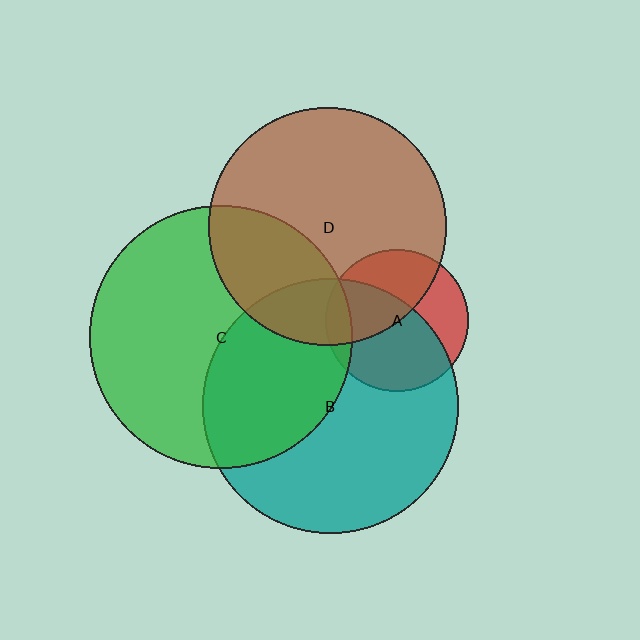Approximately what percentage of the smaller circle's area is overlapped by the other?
Approximately 45%.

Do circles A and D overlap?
Yes.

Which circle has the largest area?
Circle C (green).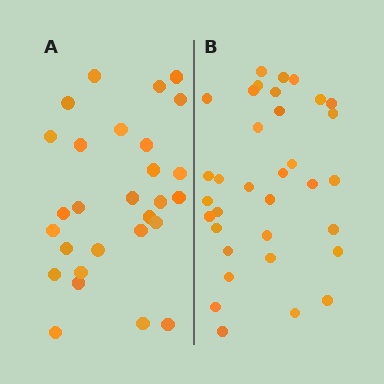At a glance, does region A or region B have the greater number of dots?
Region B (the right region) has more dots.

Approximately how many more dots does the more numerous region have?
Region B has about 6 more dots than region A.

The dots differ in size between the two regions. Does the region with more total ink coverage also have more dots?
No. Region A has more total ink coverage because its dots are larger, but region B actually contains more individual dots. Total area can be misleading — the number of items is what matters here.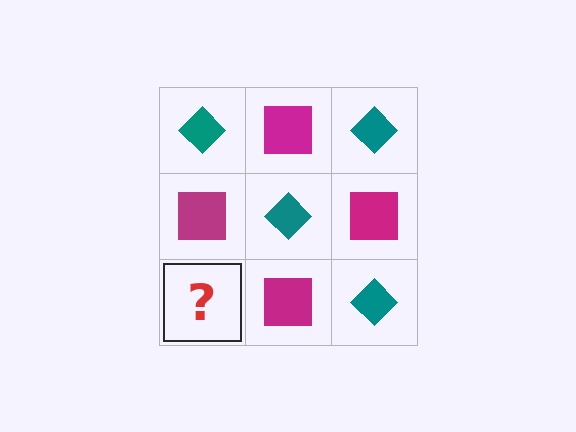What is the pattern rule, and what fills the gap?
The rule is that it alternates teal diamond and magenta square in a checkerboard pattern. The gap should be filled with a teal diamond.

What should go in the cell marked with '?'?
The missing cell should contain a teal diamond.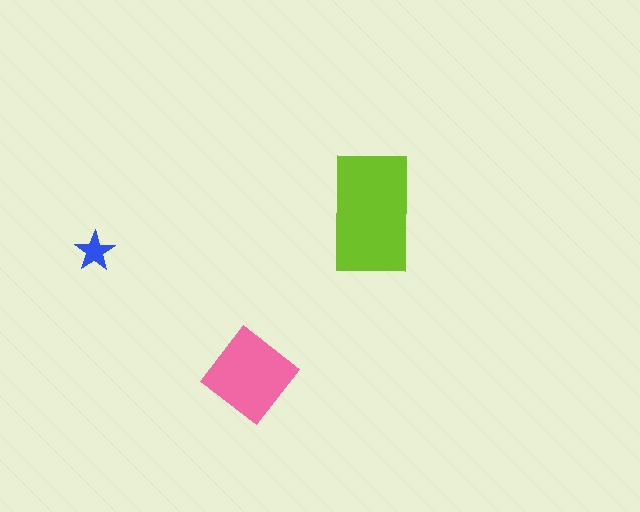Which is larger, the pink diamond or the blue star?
The pink diamond.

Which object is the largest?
The lime rectangle.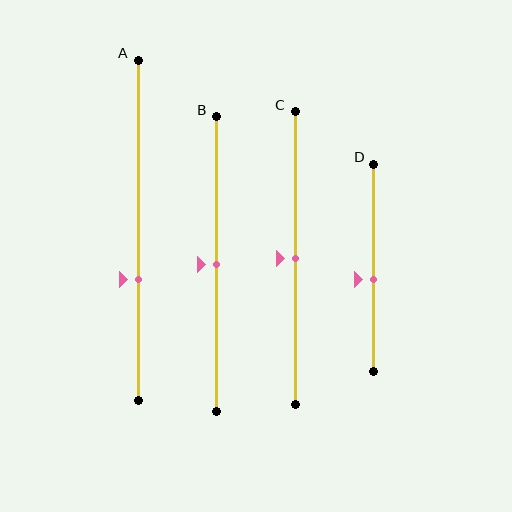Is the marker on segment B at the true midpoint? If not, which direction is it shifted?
Yes, the marker on segment B is at the true midpoint.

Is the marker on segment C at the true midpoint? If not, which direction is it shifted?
Yes, the marker on segment C is at the true midpoint.